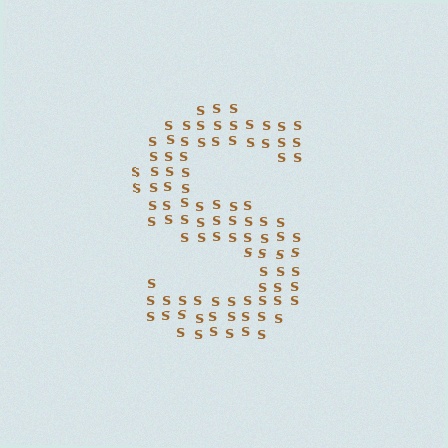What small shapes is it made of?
It is made of small letter S's.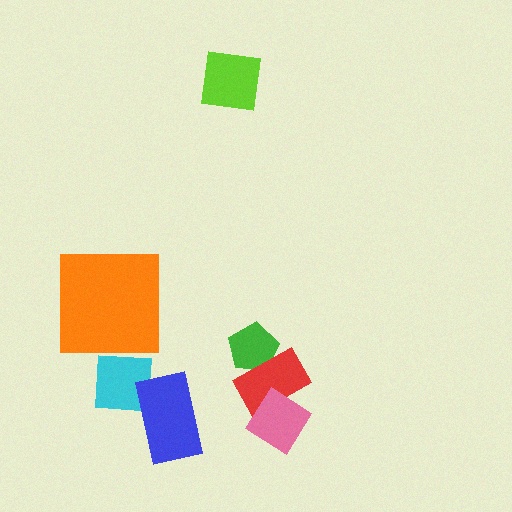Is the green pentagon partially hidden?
Yes, it is partially covered by another shape.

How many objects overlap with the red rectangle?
2 objects overlap with the red rectangle.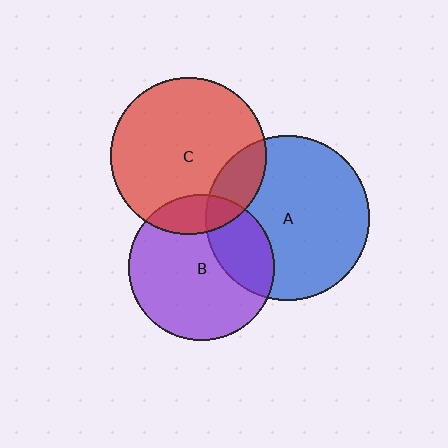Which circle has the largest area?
Circle A (blue).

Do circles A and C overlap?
Yes.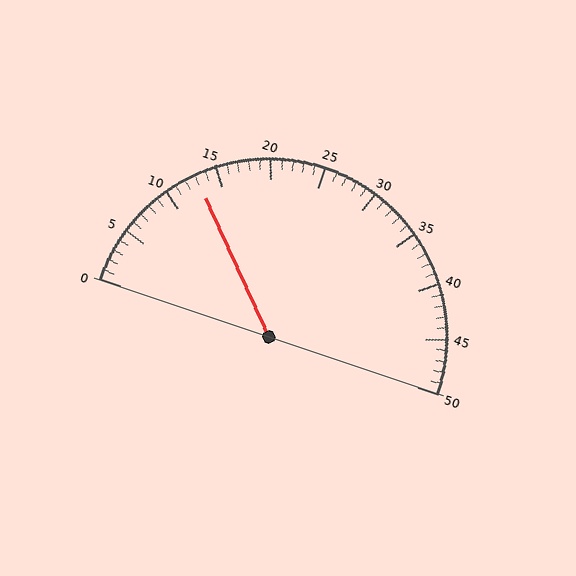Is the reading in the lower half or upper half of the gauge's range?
The reading is in the lower half of the range (0 to 50).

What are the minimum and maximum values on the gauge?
The gauge ranges from 0 to 50.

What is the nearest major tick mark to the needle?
The nearest major tick mark is 15.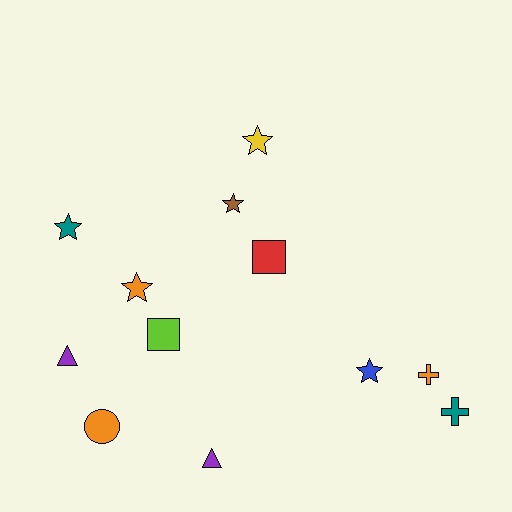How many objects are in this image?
There are 12 objects.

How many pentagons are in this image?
There are no pentagons.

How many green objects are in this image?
There are no green objects.